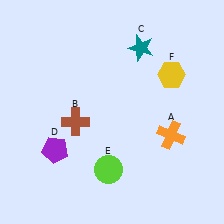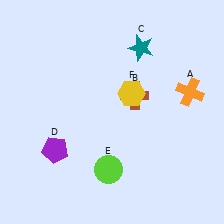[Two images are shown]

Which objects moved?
The objects that moved are: the orange cross (A), the brown cross (B), the yellow hexagon (F).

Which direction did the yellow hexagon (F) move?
The yellow hexagon (F) moved left.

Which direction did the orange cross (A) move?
The orange cross (A) moved up.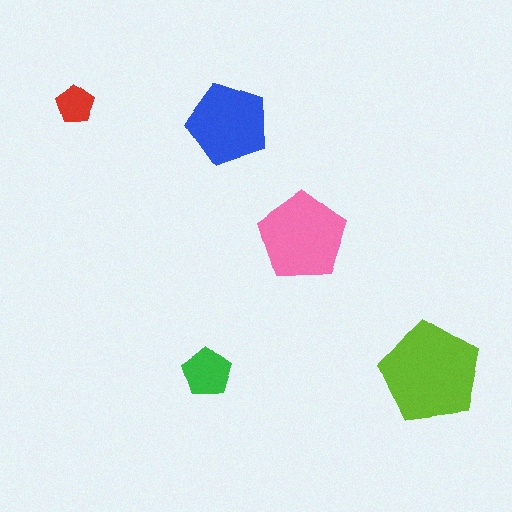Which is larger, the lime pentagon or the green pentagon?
The lime one.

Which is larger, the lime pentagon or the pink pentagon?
The lime one.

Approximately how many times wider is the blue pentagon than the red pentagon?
About 2 times wider.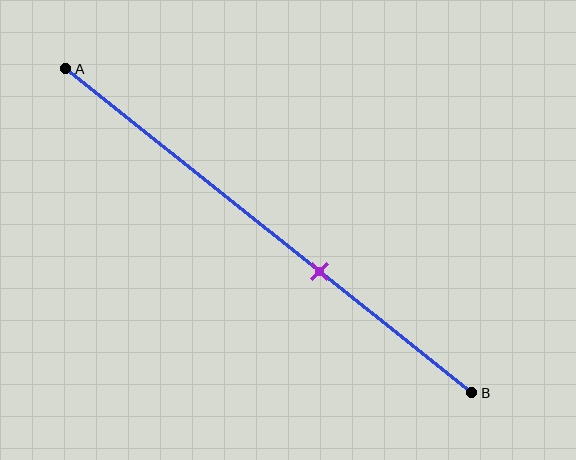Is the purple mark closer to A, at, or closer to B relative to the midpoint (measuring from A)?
The purple mark is closer to point B than the midpoint of segment AB.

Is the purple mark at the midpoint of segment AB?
No, the mark is at about 65% from A, not at the 50% midpoint.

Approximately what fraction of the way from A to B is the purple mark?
The purple mark is approximately 65% of the way from A to B.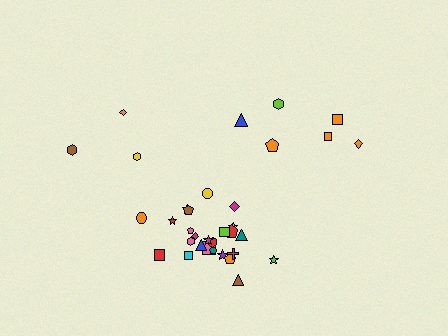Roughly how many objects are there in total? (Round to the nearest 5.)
Roughly 35 objects in total.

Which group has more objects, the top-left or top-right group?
The top-right group.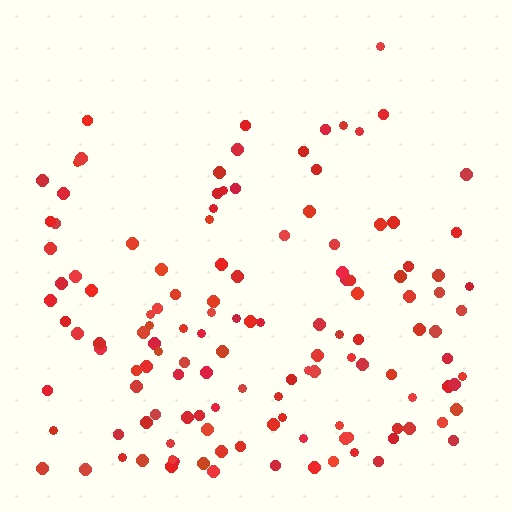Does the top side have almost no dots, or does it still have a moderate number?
Still a moderate number, just noticeably fewer than the bottom.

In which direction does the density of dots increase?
From top to bottom, with the bottom side densest.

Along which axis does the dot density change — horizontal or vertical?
Vertical.